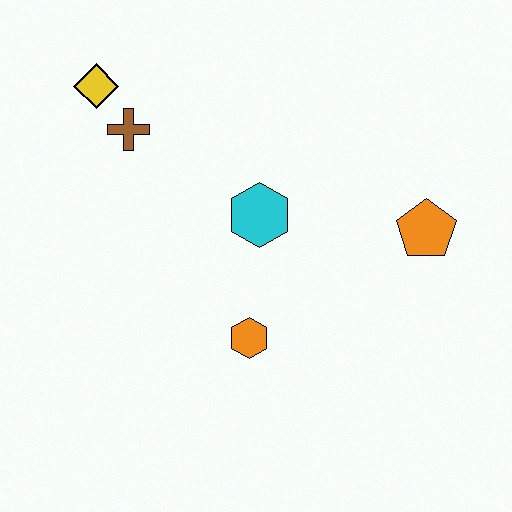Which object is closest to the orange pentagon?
The cyan hexagon is closest to the orange pentagon.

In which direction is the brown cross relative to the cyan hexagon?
The brown cross is to the left of the cyan hexagon.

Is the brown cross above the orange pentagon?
Yes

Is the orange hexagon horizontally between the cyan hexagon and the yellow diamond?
Yes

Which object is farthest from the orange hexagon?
The yellow diamond is farthest from the orange hexagon.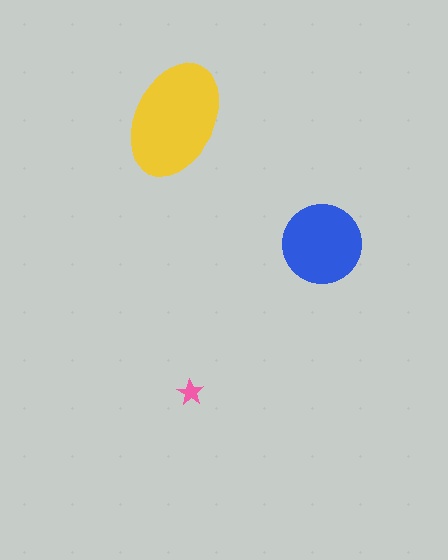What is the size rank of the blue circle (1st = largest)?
2nd.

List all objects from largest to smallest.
The yellow ellipse, the blue circle, the pink star.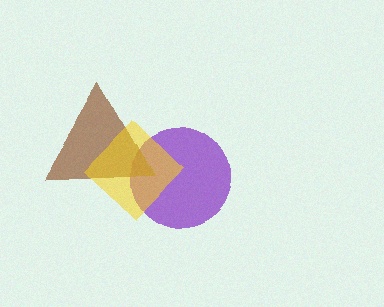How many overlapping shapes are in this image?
There are 3 overlapping shapes in the image.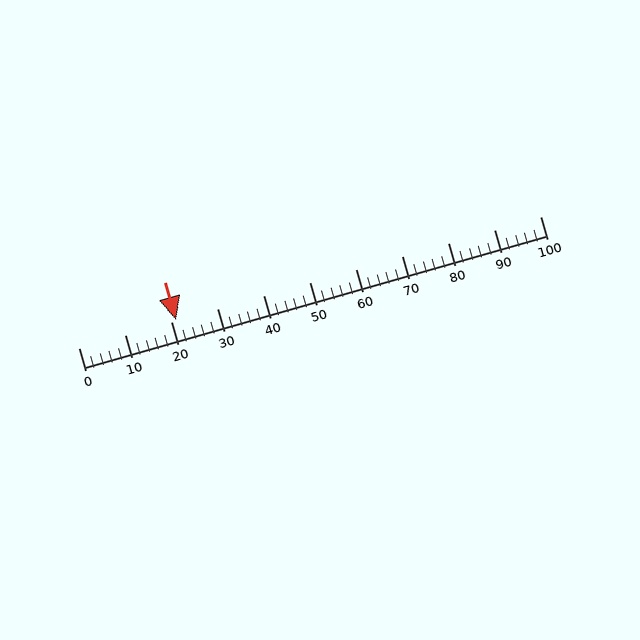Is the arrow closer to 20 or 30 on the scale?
The arrow is closer to 20.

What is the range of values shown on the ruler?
The ruler shows values from 0 to 100.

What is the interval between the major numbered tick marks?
The major tick marks are spaced 10 units apart.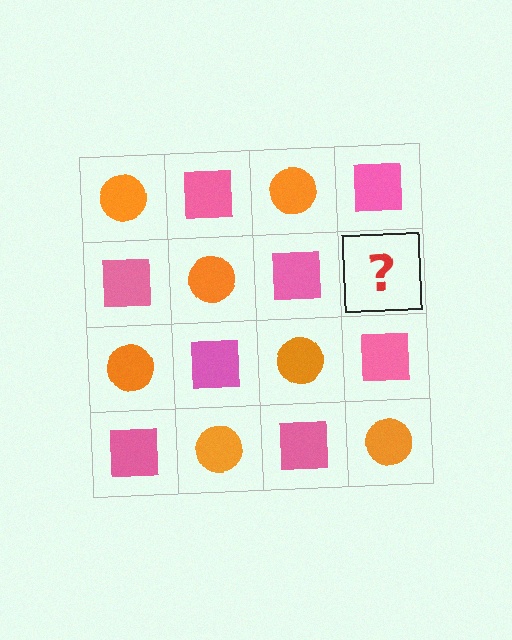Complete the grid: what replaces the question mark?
The question mark should be replaced with an orange circle.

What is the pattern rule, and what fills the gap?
The rule is that it alternates orange circle and pink square in a checkerboard pattern. The gap should be filled with an orange circle.